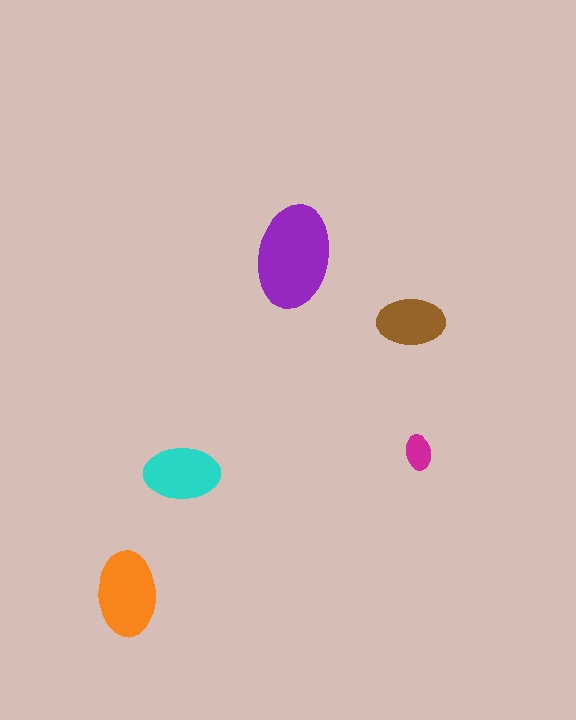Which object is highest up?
The purple ellipse is topmost.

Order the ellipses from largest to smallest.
the purple one, the orange one, the cyan one, the brown one, the magenta one.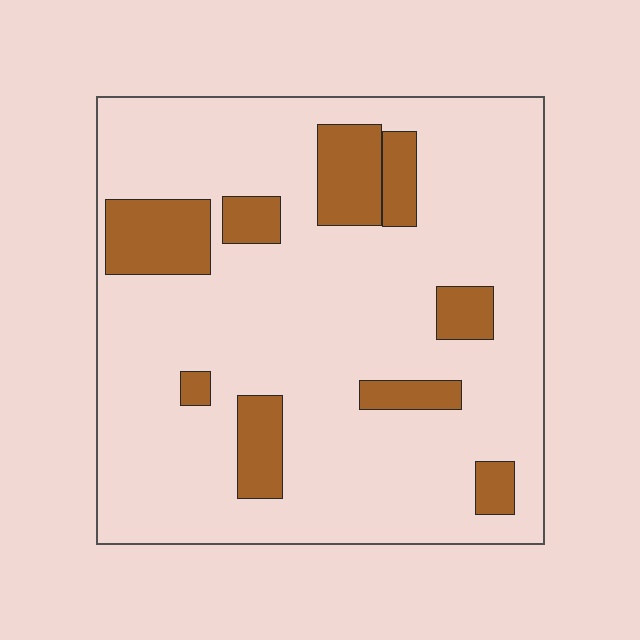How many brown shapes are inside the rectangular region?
9.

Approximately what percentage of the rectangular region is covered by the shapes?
Approximately 15%.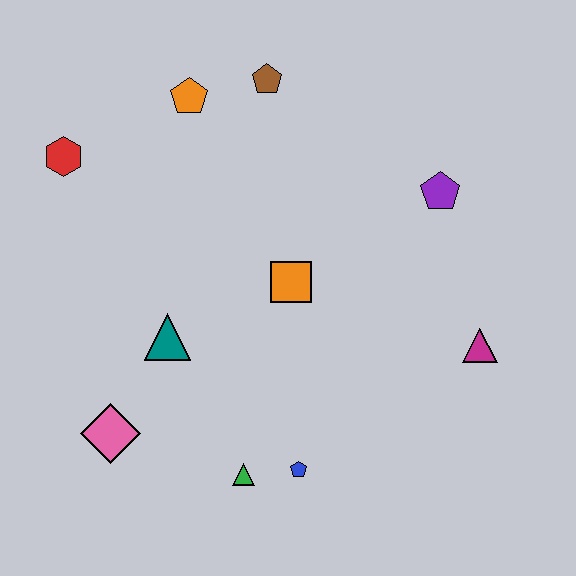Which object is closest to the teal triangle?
The pink diamond is closest to the teal triangle.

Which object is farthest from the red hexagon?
The magenta triangle is farthest from the red hexagon.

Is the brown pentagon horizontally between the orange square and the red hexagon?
Yes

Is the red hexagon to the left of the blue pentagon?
Yes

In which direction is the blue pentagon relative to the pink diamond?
The blue pentagon is to the right of the pink diamond.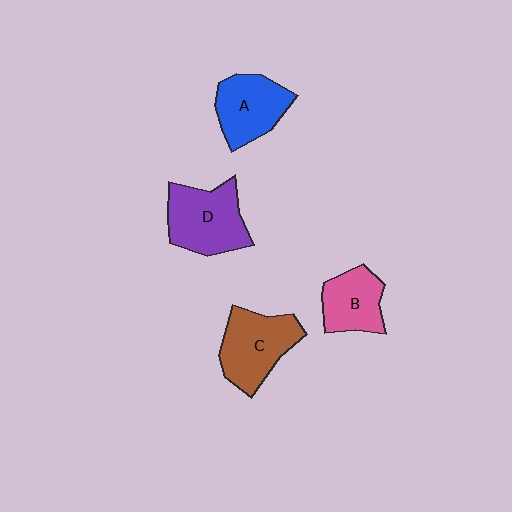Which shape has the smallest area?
Shape B (pink).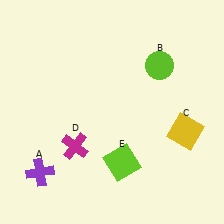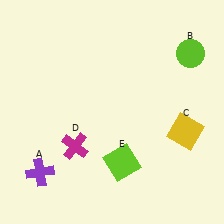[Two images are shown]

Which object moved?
The lime circle (B) moved right.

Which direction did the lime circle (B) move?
The lime circle (B) moved right.